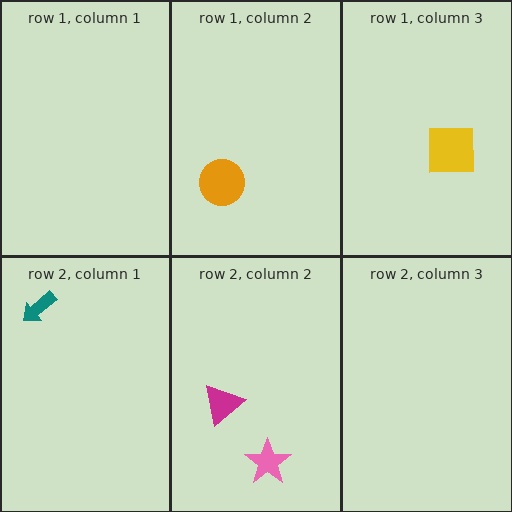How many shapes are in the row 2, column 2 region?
2.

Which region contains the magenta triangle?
The row 2, column 2 region.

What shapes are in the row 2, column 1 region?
The teal arrow.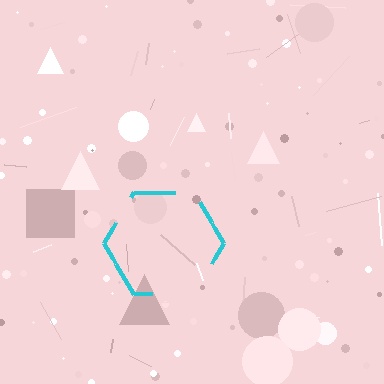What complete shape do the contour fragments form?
The contour fragments form a hexagon.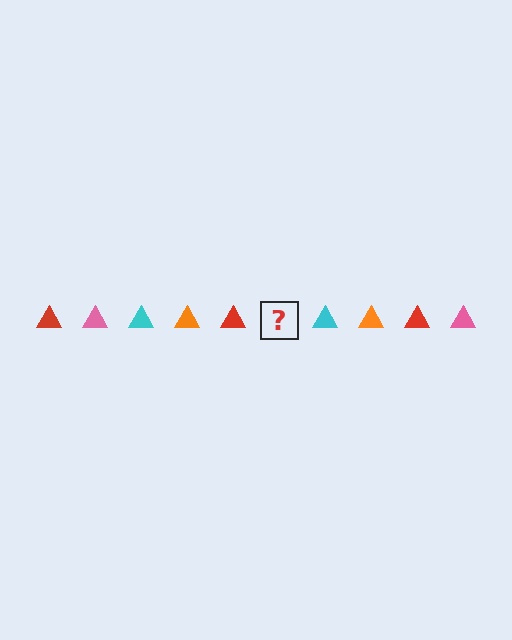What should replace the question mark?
The question mark should be replaced with a pink triangle.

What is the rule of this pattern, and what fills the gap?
The rule is that the pattern cycles through red, pink, cyan, orange triangles. The gap should be filled with a pink triangle.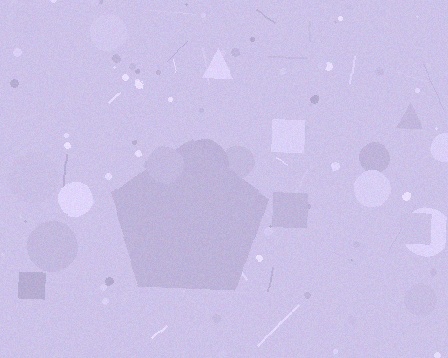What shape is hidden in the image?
A pentagon is hidden in the image.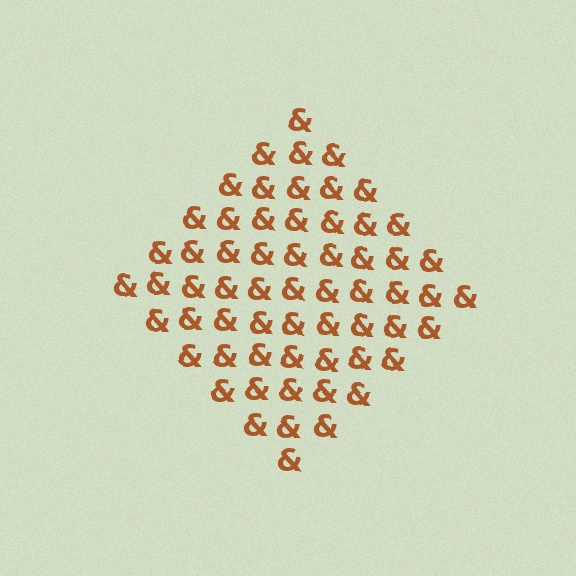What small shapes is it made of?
It is made of small ampersands.